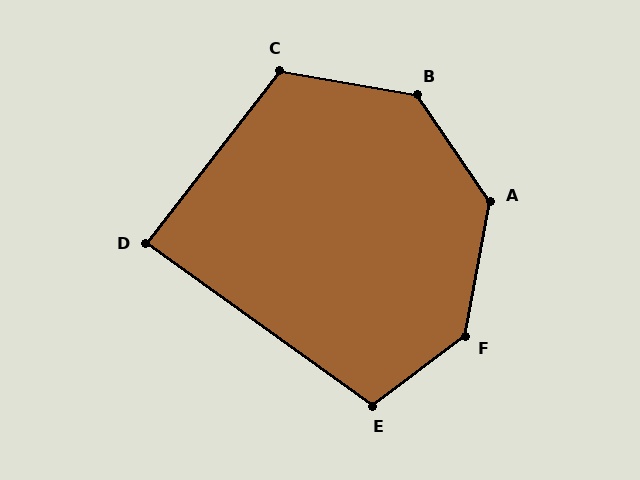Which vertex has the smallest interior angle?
D, at approximately 88 degrees.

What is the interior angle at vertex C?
Approximately 118 degrees (obtuse).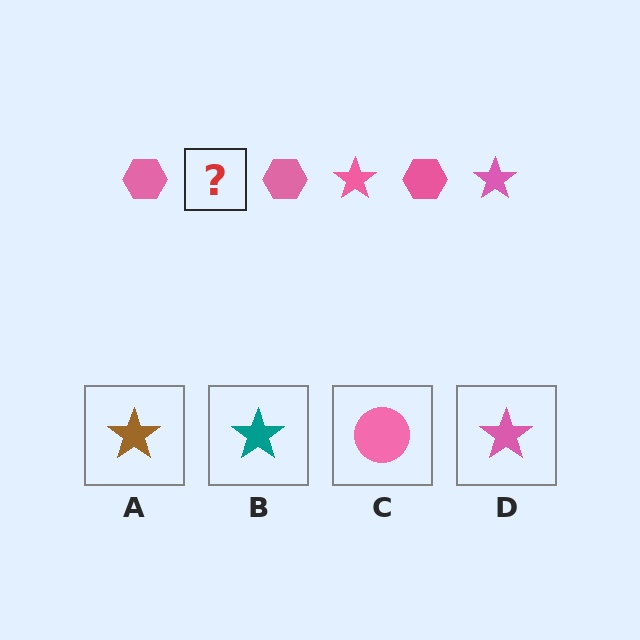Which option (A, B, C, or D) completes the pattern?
D.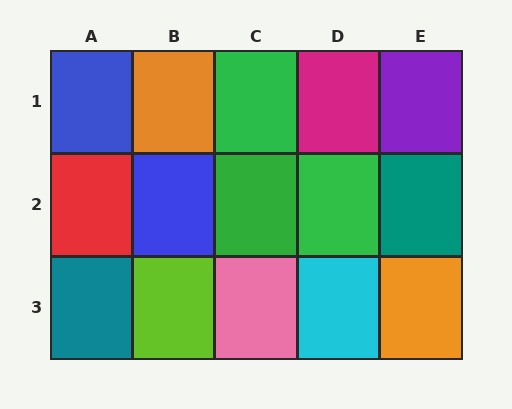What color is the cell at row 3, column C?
Pink.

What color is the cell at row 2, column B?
Blue.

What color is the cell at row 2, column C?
Green.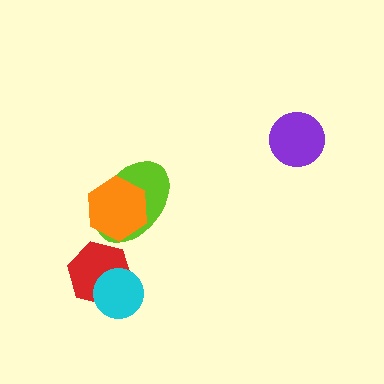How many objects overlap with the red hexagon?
1 object overlaps with the red hexagon.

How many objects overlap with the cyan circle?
1 object overlaps with the cyan circle.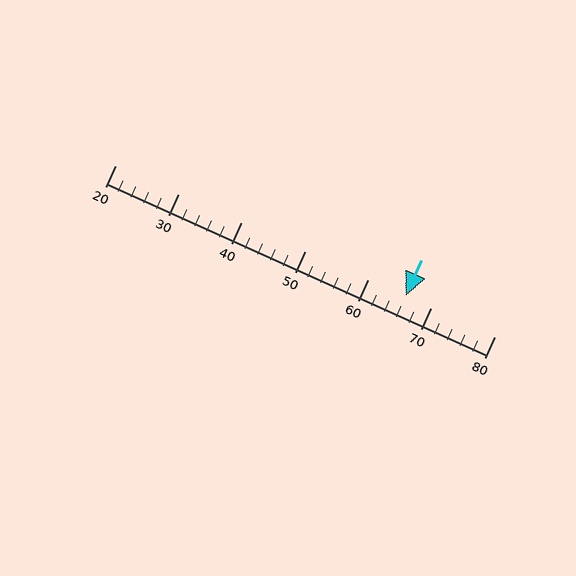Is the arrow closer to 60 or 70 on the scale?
The arrow is closer to 70.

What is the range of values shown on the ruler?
The ruler shows values from 20 to 80.